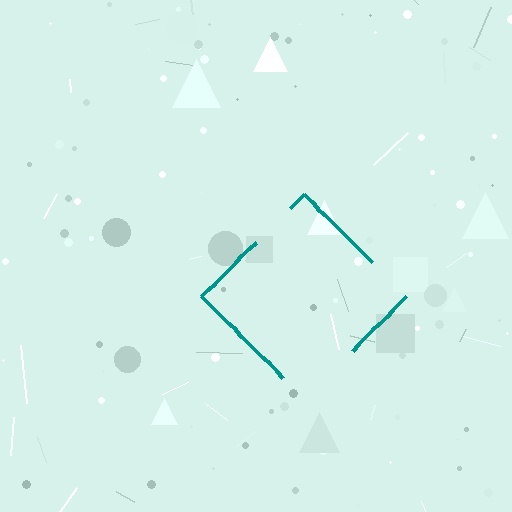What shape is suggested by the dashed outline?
The dashed outline suggests a diamond.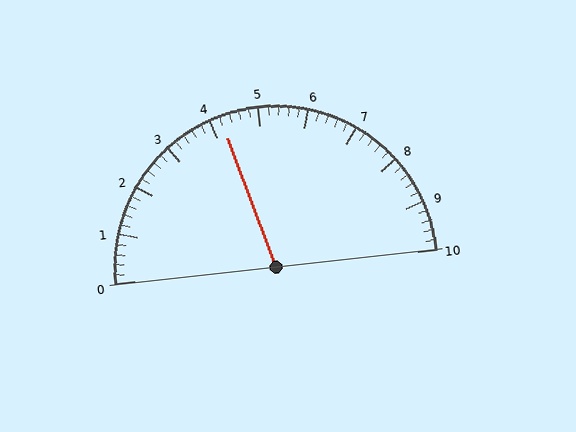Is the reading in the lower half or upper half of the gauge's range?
The reading is in the lower half of the range (0 to 10).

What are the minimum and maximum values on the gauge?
The gauge ranges from 0 to 10.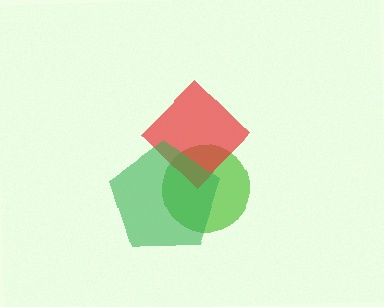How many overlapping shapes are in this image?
There are 3 overlapping shapes in the image.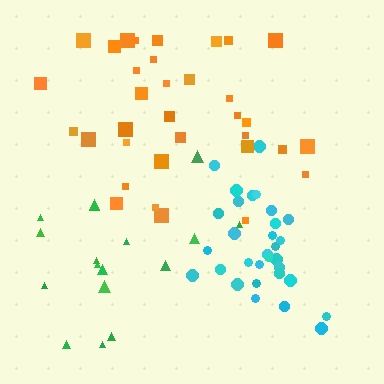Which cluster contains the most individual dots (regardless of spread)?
Orange (34).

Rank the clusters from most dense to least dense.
cyan, orange, green.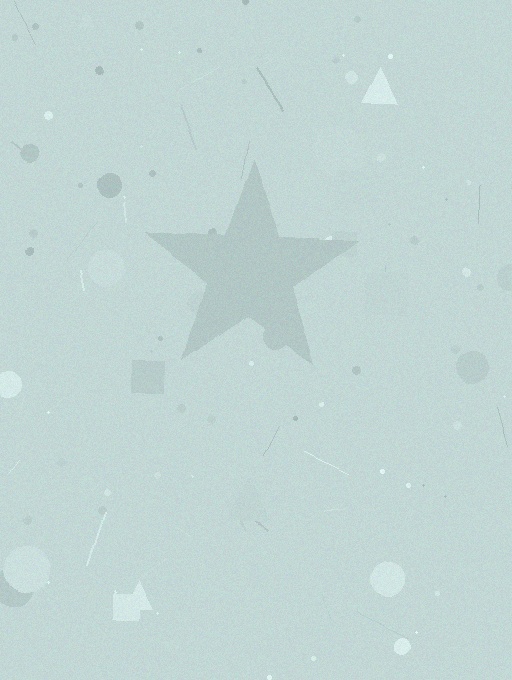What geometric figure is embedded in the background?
A star is embedded in the background.